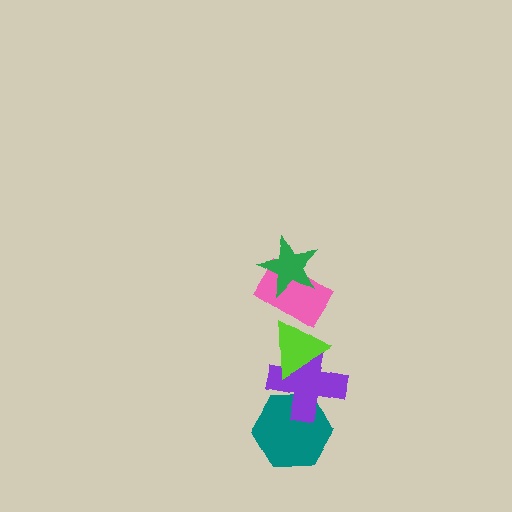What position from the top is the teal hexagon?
The teal hexagon is 5th from the top.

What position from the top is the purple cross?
The purple cross is 4th from the top.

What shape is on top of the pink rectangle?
The green star is on top of the pink rectangle.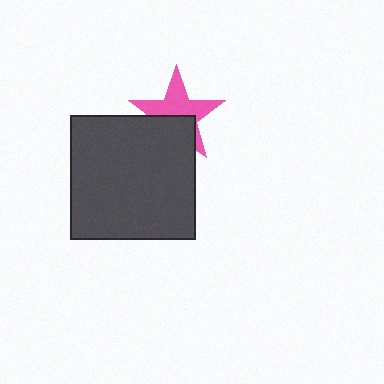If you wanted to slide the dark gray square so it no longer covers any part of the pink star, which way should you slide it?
Slide it down — that is the most direct way to separate the two shapes.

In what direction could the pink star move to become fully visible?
The pink star could move up. That would shift it out from behind the dark gray square entirely.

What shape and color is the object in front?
The object in front is a dark gray square.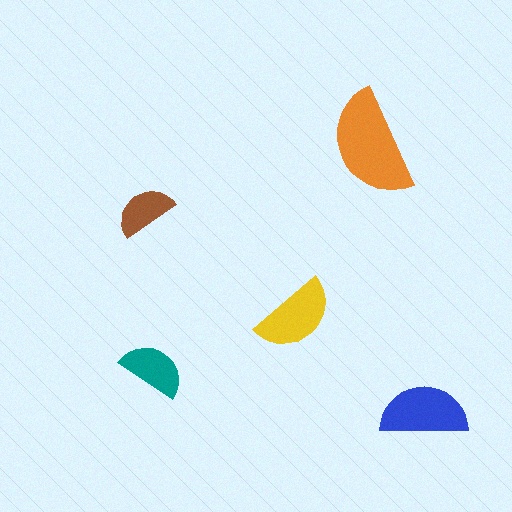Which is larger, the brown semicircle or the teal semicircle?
The teal one.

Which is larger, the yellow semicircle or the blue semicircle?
The blue one.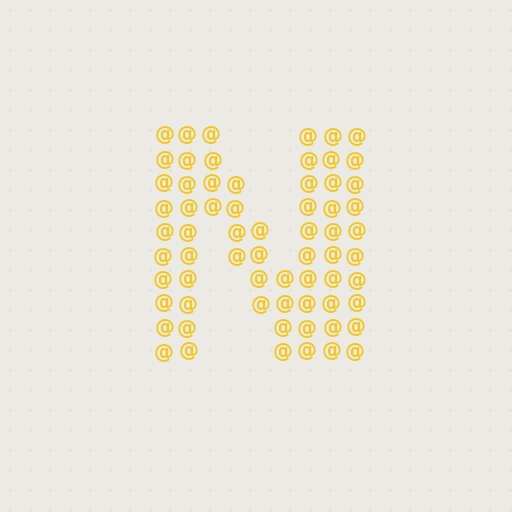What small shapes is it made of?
It is made of small at signs.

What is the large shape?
The large shape is the letter N.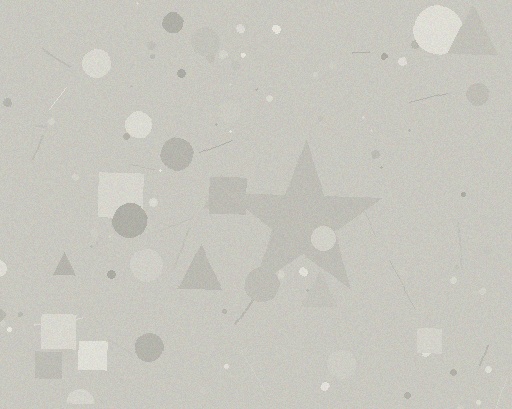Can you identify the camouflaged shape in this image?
The camouflaged shape is a star.